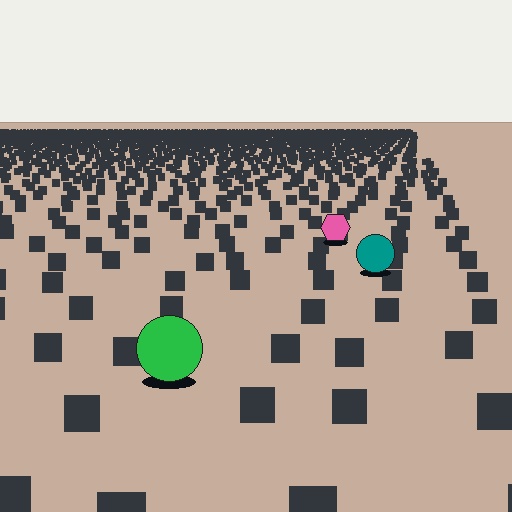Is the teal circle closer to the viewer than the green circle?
No. The green circle is closer — you can tell from the texture gradient: the ground texture is coarser near it.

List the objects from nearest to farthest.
From nearest to farthest: the green circle, the teal circle, the pink hexagon.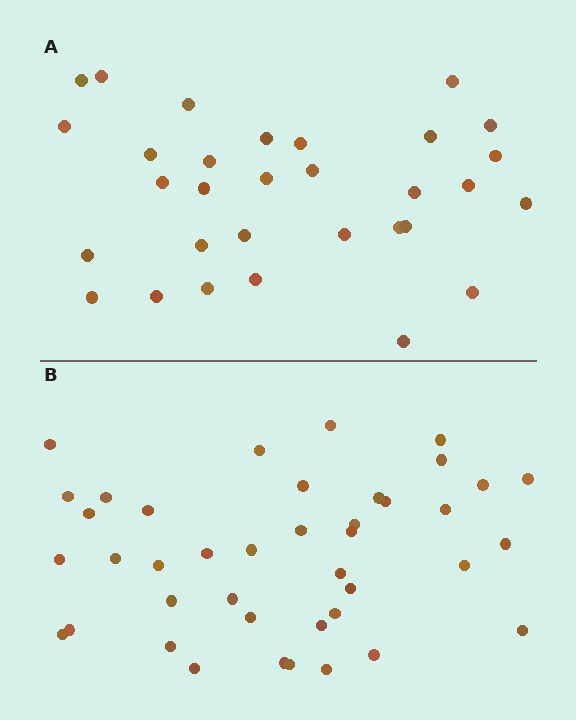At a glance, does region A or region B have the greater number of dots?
Region B (the bottom region) has more dots.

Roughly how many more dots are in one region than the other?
Region B has roughly 10 or so more dots than region A.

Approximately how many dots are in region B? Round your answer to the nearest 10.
About 40 dots. (The exact count is 41, which rounds to 40.)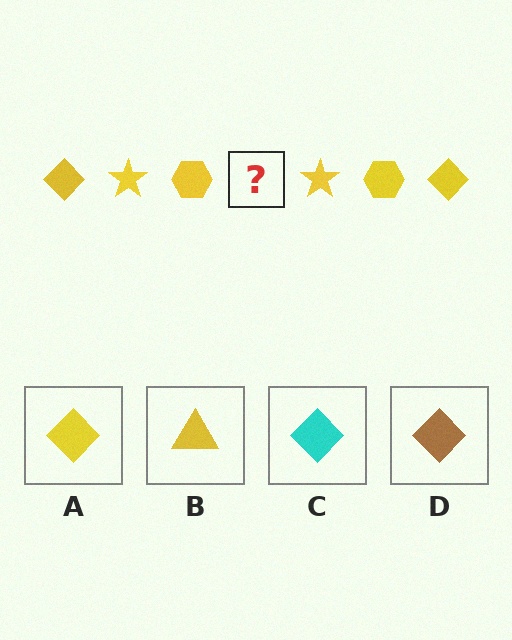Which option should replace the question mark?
Option A.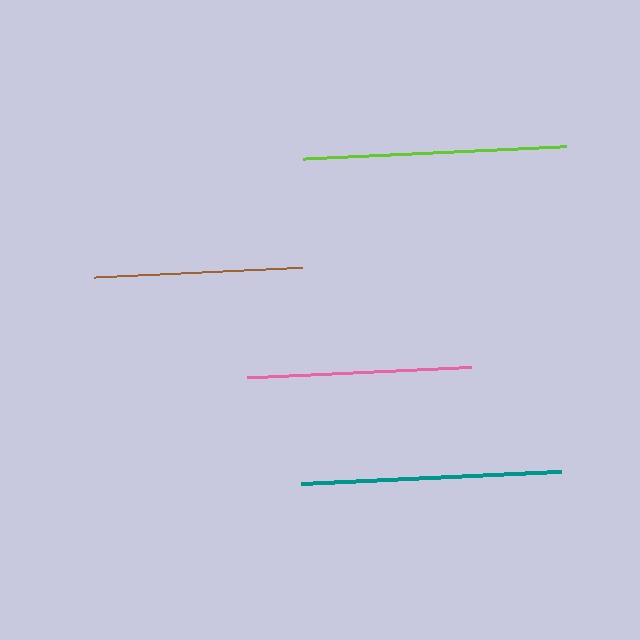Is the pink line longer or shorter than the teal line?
The teal line is longer than the pink line.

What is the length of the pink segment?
The pink segment is approximately 225 pixels long.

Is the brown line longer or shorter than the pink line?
The pink line is longer than the brown line.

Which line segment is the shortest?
The brown line is the shortest at approximately 208 pixels.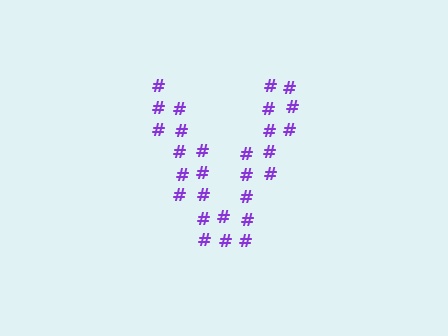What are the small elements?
The small elements are hash symbols.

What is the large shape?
The large shape is the letter V.